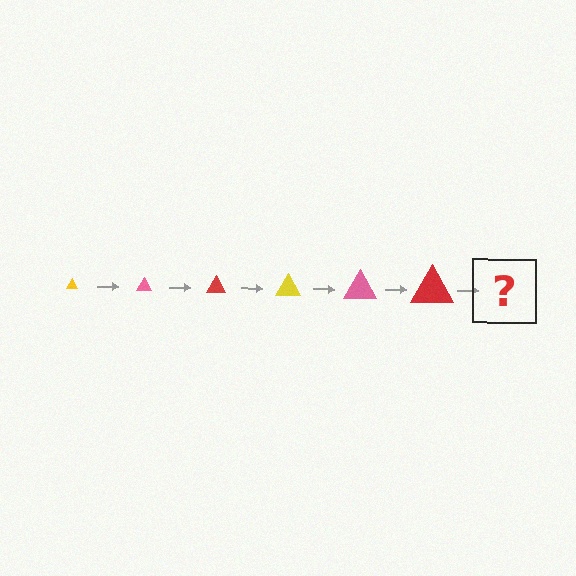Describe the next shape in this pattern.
It should be a yellow triangle, larger than the previous one.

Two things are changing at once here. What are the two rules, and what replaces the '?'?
The two rules are that the triangle grows larger each step and the color cycles through yellow, pink, and red. The '?' should be a yellow triangle, larger than the previous one.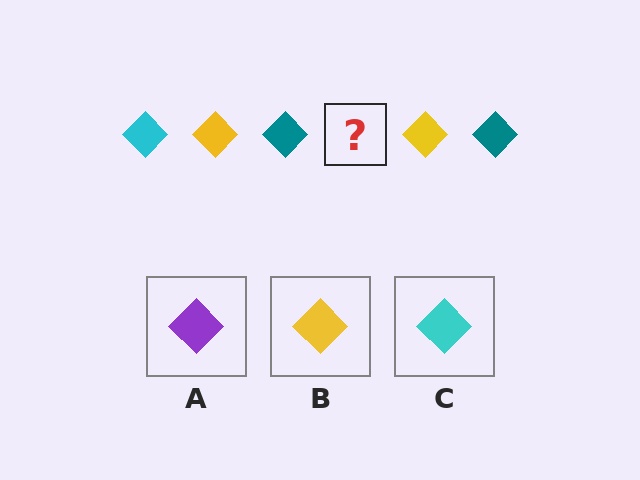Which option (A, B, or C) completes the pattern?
C.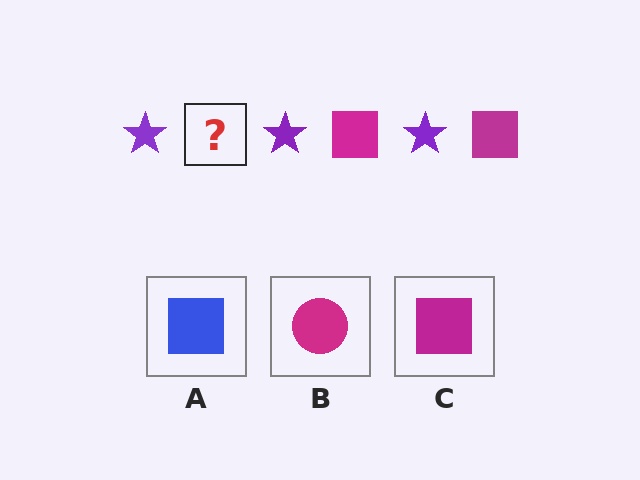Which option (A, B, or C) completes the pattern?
C.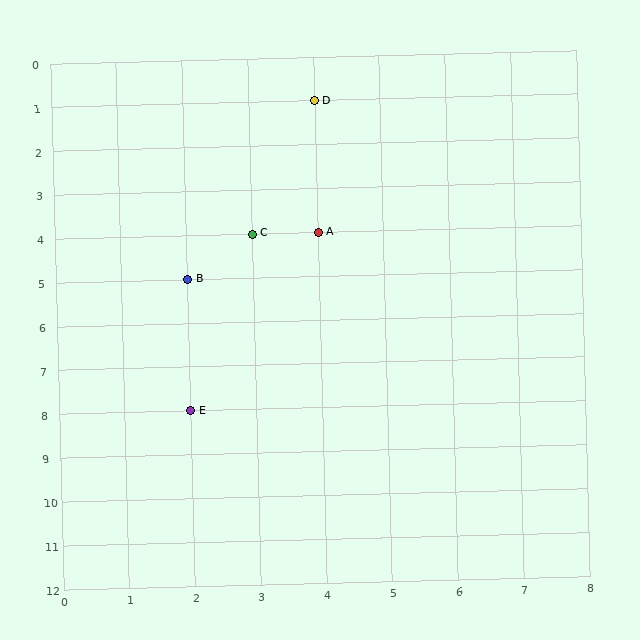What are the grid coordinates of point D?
Point D is at grid coordinates (4, 1).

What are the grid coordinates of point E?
Point E is at grid coordinates (2, 8).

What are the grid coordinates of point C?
Point C is at grid coordinates (3, 4).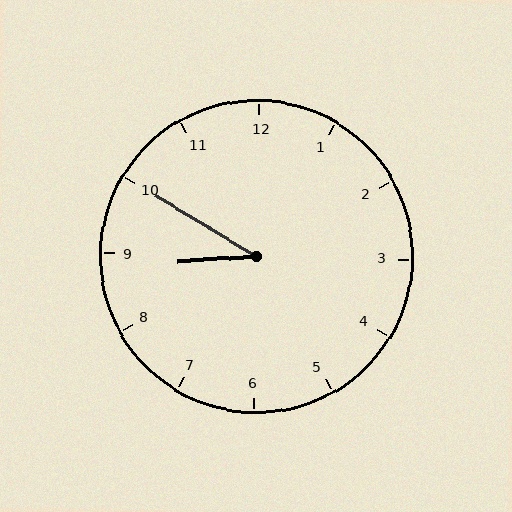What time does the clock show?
8:50.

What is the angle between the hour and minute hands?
Approximately 35 degrees.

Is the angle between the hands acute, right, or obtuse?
It is acute.